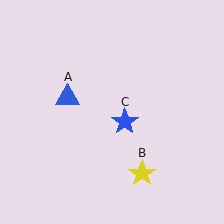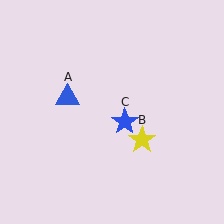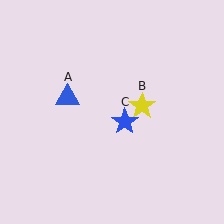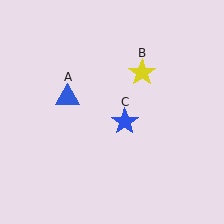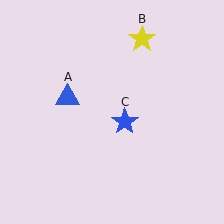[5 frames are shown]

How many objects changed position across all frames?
1 object changed position: yellow star (object B).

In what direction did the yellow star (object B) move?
The yellow star (object B) moved up.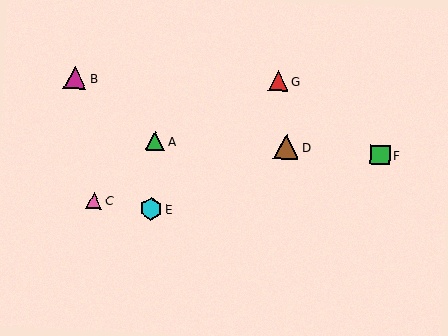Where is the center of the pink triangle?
The center of the pink triangle is at (94, 201).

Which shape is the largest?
The brown triangle (labeled D) is the largest.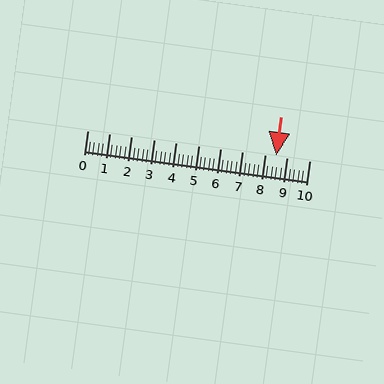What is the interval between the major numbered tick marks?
The major tick marks are spaced 1 units apart.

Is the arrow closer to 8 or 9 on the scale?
The arrow is closer to 9.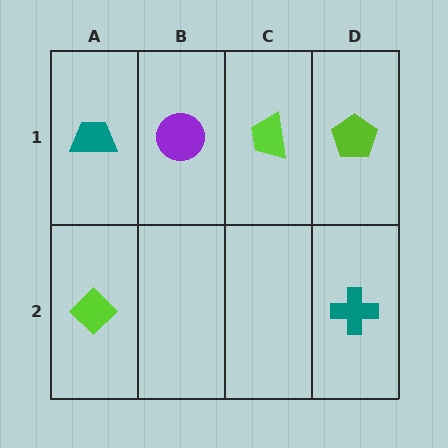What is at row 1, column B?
A purple circle.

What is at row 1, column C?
A lime trapezoid.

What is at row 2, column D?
A teal cross.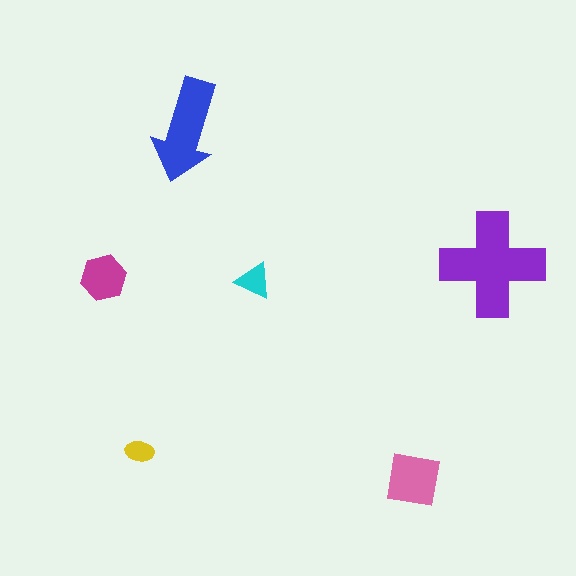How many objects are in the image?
There are 6 objects in the image.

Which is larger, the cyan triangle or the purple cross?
The purple cross.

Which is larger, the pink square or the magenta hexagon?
The pink square.